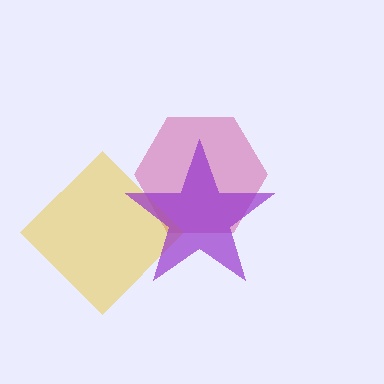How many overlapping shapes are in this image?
There are 3 overlapping shapes in the image.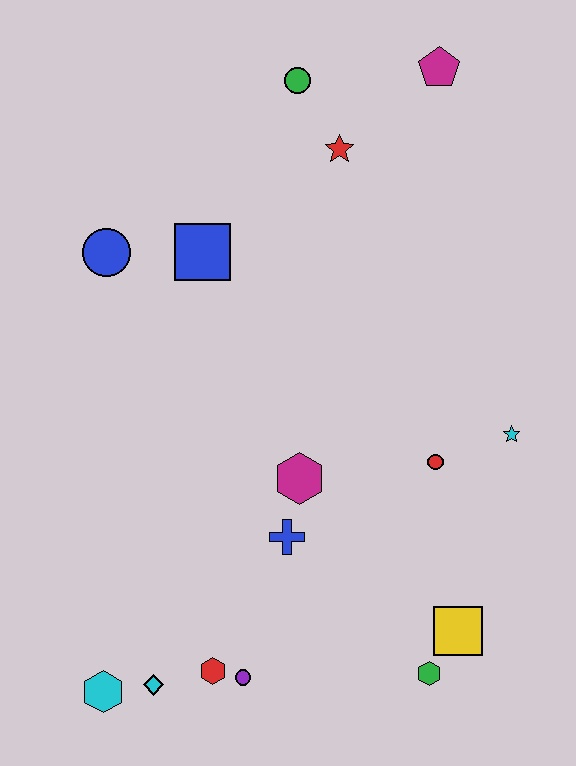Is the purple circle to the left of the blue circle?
No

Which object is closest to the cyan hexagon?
The cyan diamond is closest to the cyan hexagon.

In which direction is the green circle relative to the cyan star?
The green circle is above the cyan star.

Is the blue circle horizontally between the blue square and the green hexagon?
No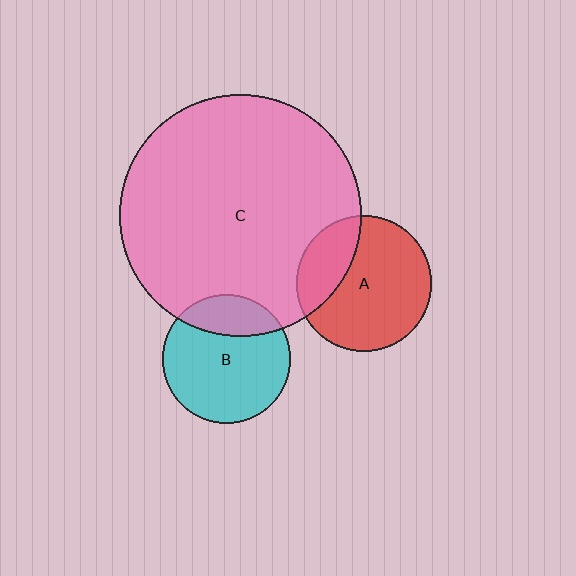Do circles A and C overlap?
Yes.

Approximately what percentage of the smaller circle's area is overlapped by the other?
Approximately 25%.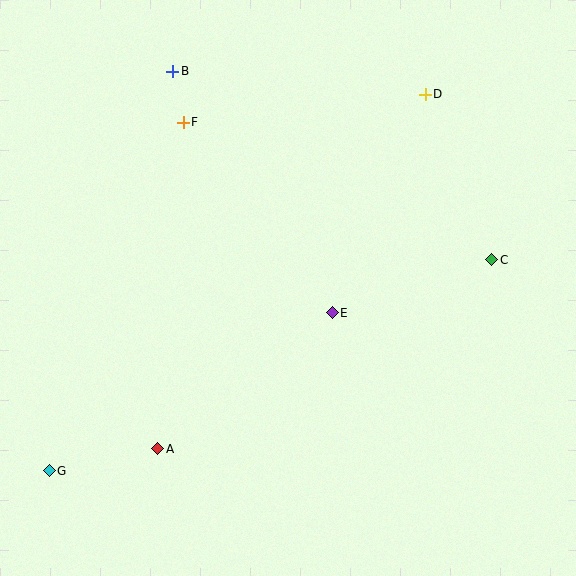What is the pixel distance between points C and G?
The distance between C and G is 491 pixels.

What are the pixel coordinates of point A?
Point A is at (158, 449).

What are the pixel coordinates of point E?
Point E is at (332, 313).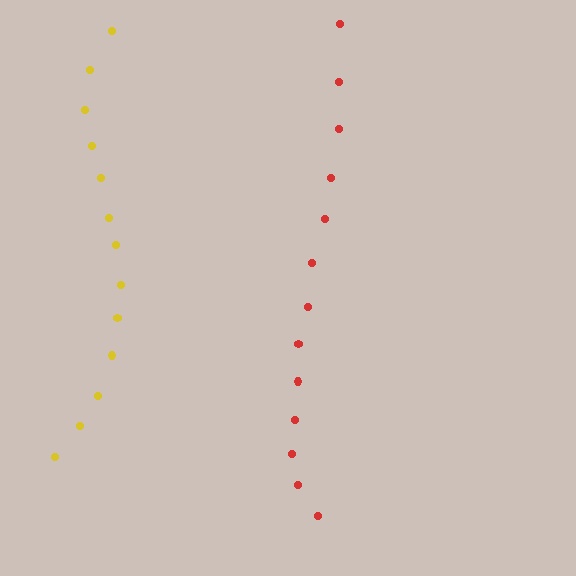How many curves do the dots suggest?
There are 2 distinct paths.